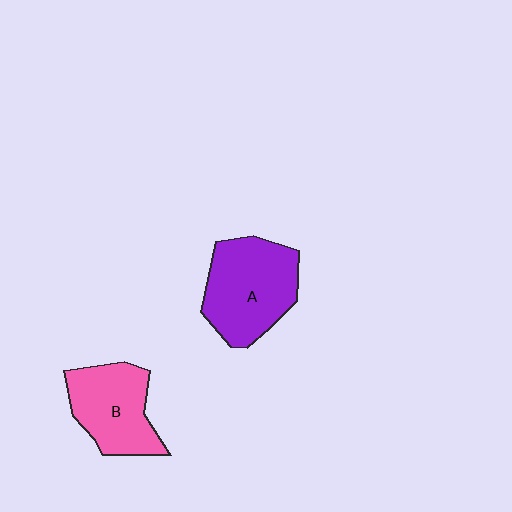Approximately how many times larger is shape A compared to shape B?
Approximately 1.2 times.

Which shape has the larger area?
Shape A (purple).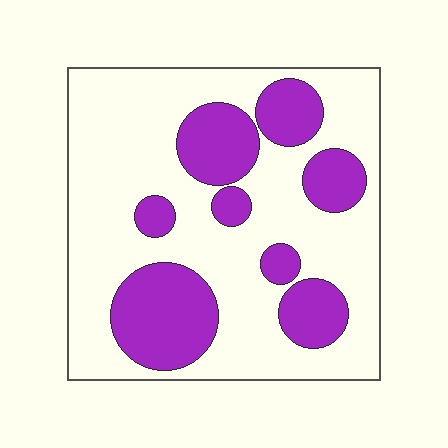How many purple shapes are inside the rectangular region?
8.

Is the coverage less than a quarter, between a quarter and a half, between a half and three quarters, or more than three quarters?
Between a quarter and a half.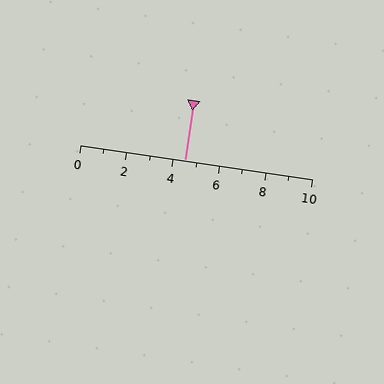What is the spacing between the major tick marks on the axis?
The major ticks are spaced 2 apart.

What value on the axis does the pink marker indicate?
The marker indicates approximately 4.5.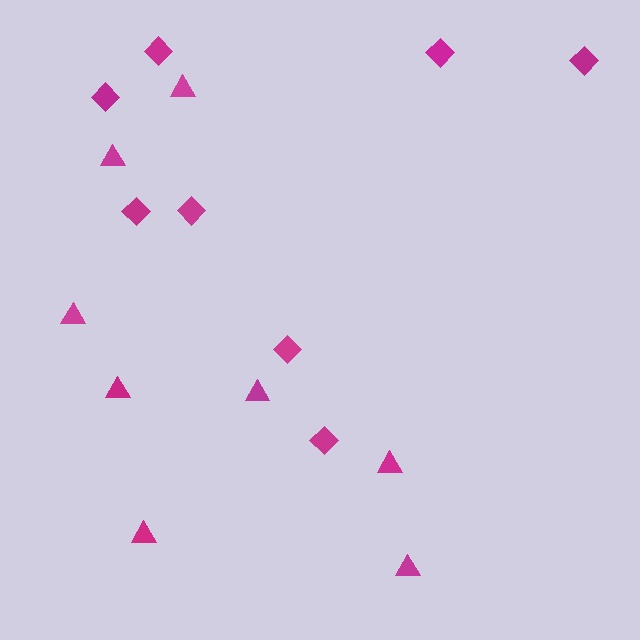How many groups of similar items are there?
There are 2 groups: one group of triangles (8) and one group of diamonds (8).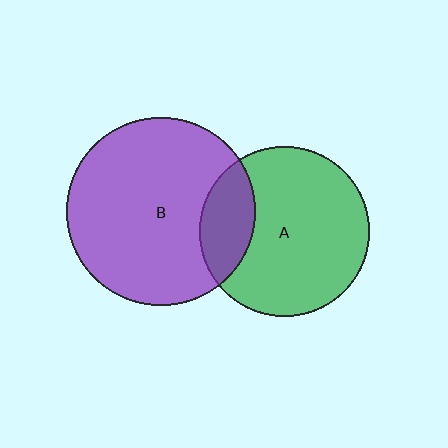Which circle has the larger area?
Circle B (purple).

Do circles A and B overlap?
Yes.